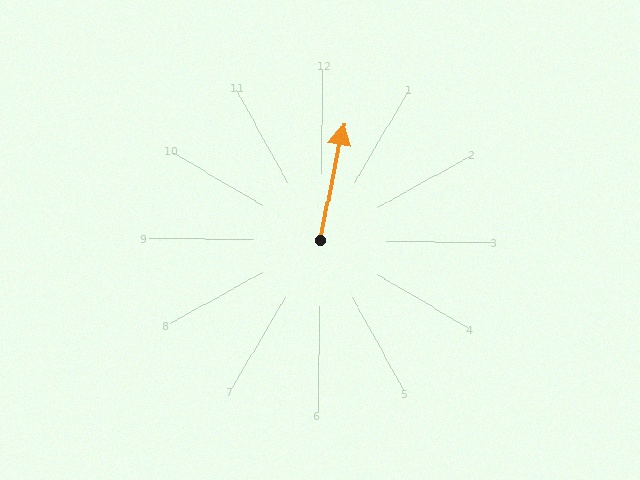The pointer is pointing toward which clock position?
Roughly 12 o'clock.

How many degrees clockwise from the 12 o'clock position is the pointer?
Approximately 11 degrees.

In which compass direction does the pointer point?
North.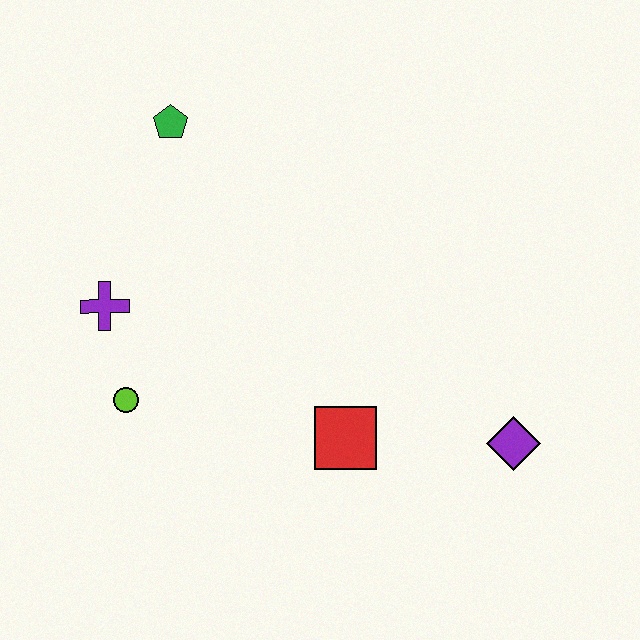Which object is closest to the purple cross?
The lime circle is closest to the purple cross.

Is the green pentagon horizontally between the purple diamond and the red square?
No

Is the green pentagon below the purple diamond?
No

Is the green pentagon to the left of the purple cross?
No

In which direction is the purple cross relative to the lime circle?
The purple cross is above the lime circle.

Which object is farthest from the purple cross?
The purple diamond is farthest from the purple cross.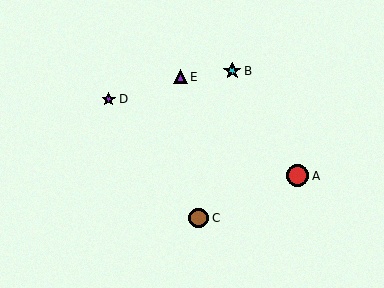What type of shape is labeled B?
Shape B is a cyan star.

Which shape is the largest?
The red circle (labeled A) is the largest.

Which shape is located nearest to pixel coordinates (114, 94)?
The purple star (labeled D) at (109, 99) is nearest to that location.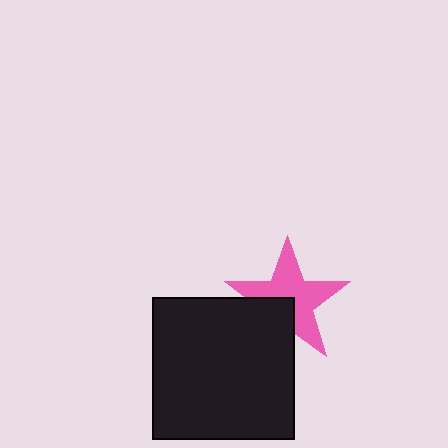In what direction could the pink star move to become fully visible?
The pink star could move toward the upper-right. That would shift it out from behind the black square entirely.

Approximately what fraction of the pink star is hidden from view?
Roughly 32% of the pink star is hidden behind the black square.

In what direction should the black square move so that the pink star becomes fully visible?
The black square should move toward the lower-left. That is the shortest direction to clear the overlap and leave the pink star fully visible.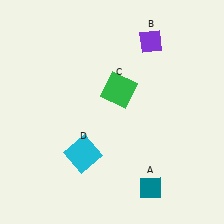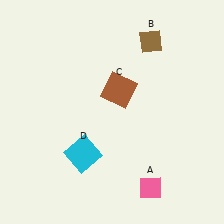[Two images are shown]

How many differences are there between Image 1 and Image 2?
There are 3 differences between the two images.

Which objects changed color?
A changed from teal to pink. B changed from purple to brown. C changed from green to brown.